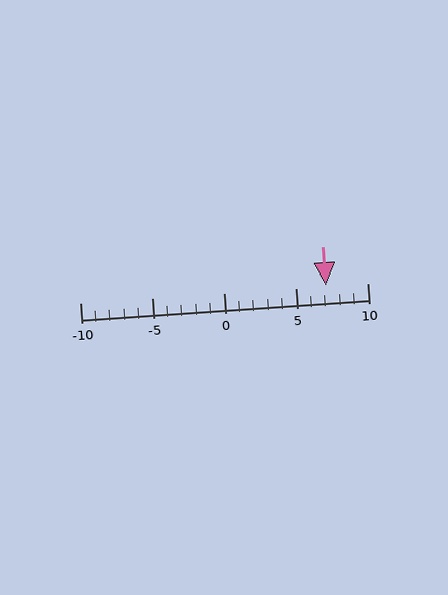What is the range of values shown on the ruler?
The ruler shows values from -10 to 10.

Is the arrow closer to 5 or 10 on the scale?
The arrow is closer to 5.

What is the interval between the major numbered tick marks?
The major tick marks are spaced 5 units apart.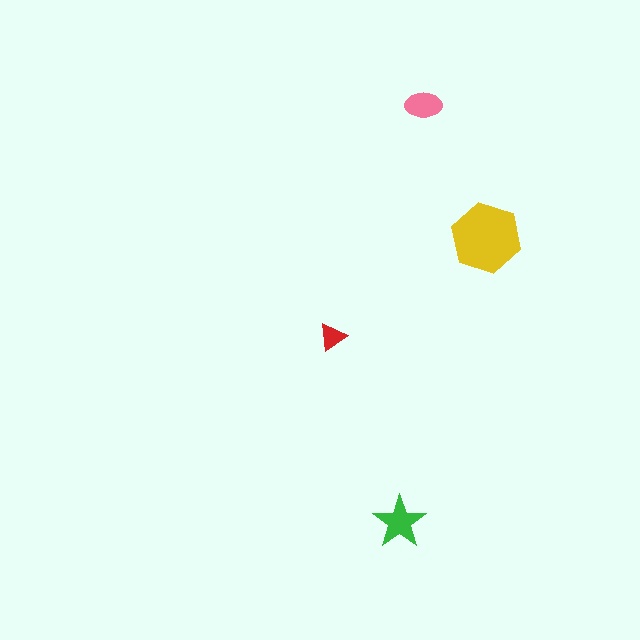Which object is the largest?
The yellow hexagon.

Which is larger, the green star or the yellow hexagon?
The yellow hexagon.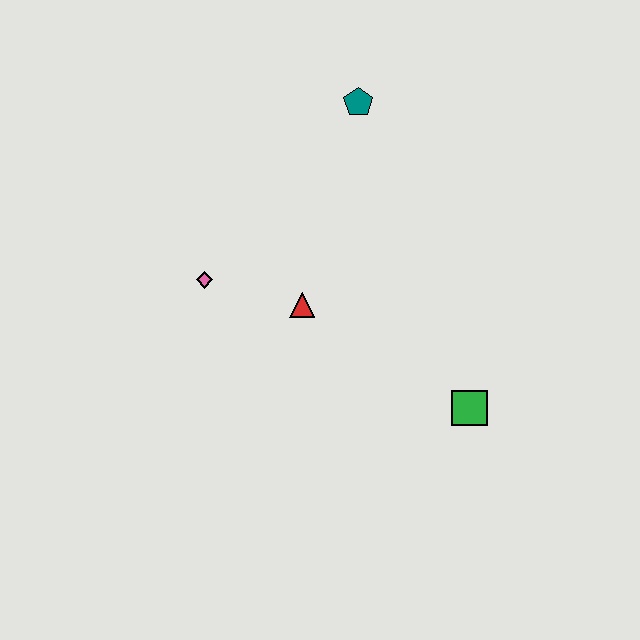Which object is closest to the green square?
The red triangle is closest to the green square.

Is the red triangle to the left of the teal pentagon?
Yes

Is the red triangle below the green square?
No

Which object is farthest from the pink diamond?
The green square is farthest from the pink diamond.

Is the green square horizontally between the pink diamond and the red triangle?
No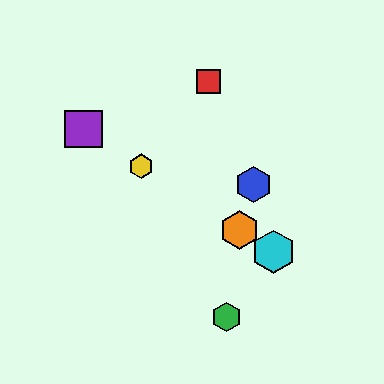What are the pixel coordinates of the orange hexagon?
The orange hexagon is at (240, 230).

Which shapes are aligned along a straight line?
The yellow hexagon, the purple square, the orange hexagon, the cyan hexagon are aligned along a straight line.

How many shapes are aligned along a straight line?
4 shapes (the yellow hexagon, the purple square, the orange hexagon, the cyan hexagon) are aligned along a straight line.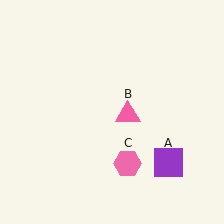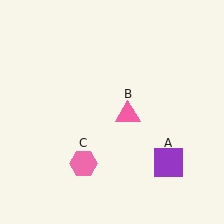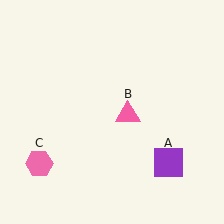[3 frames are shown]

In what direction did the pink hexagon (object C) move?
The pink hexagon (object C) moved left.